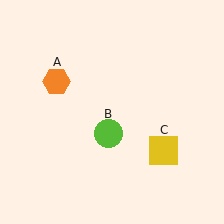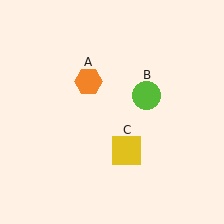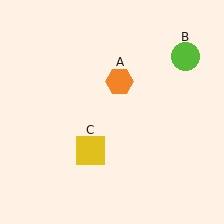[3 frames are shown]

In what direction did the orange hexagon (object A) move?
The orange hexagon (object A) moved right.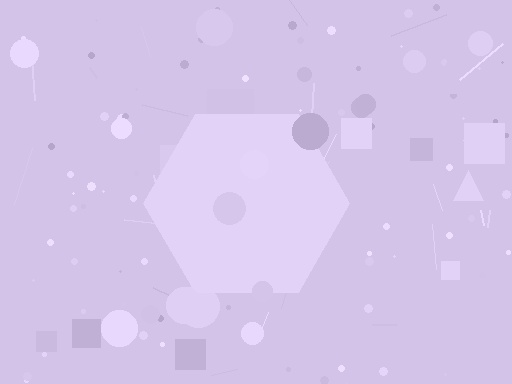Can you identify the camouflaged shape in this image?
The camouflaged shape is a hexagon.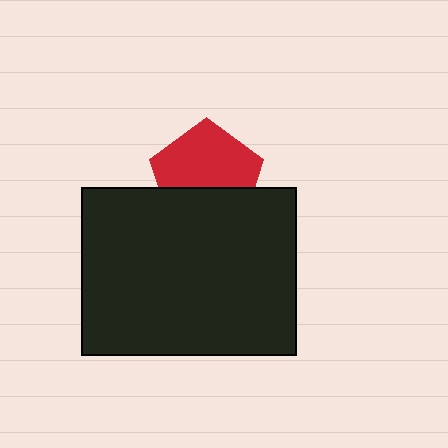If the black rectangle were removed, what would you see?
You would see the complete red pentagon.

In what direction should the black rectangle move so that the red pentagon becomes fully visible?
The black rectangle should move down. That is the shortest direction to clear the overlap and leave the red pentagon fully visible.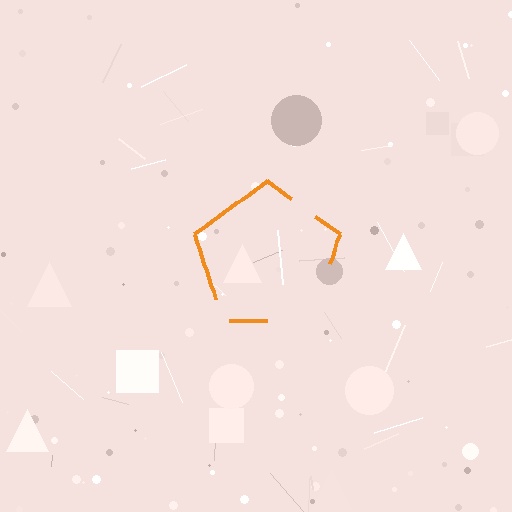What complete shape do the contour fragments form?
The contour fragments form a pentagon.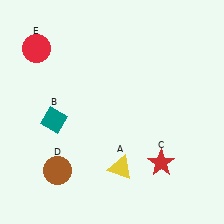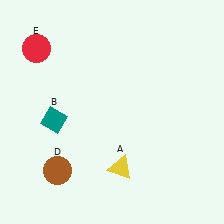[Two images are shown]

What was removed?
The red star (C) was removed in Image 2.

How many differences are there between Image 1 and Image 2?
There is 1 difference between the two images.